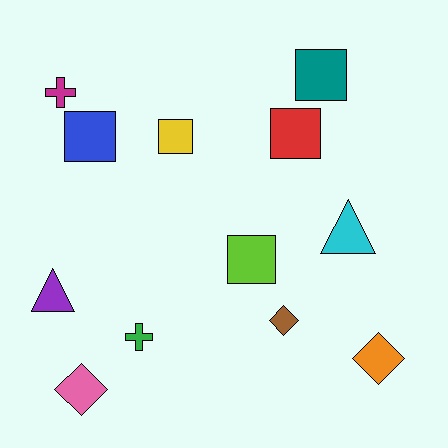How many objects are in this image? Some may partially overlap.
There are 12 objects.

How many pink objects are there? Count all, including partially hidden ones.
There is 1 pink object.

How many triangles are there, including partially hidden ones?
There are 2 triangles.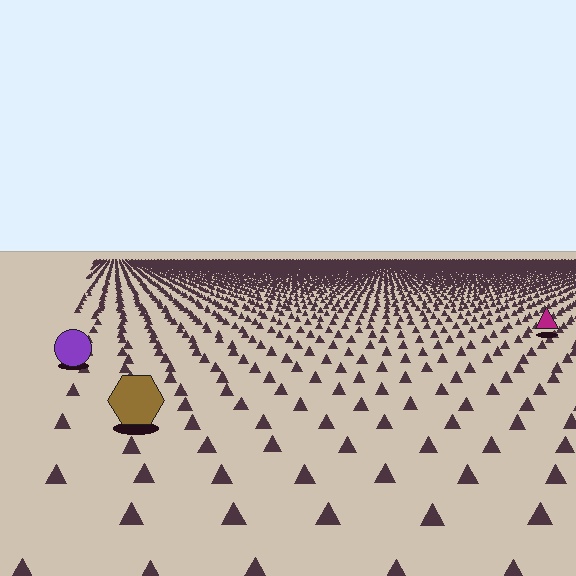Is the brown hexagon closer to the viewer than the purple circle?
Yes. The brown hexagon is closer — you can tell from the texture gradient: the ground texture is coarser near it.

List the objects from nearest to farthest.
From nearest to farthest: the brown hexagon, the purple circle, the magenta triangle.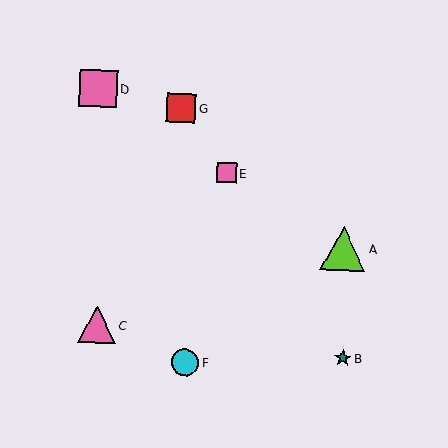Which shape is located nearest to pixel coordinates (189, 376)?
The cyan circle (labeled F) at (185, 363) is nearest to that location.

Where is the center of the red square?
The center of the red square is at (181, 108).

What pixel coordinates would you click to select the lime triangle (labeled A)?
Click at (343, 249) to select the lime triangle A.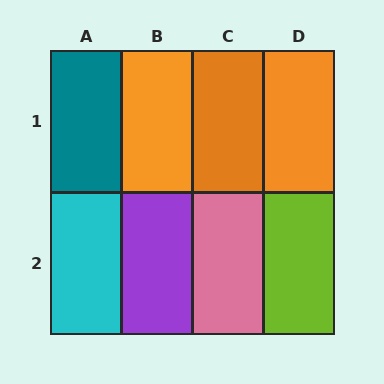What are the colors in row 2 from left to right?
Cyan, purple, pink, lime.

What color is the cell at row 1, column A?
Teal.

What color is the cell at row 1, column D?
Orange.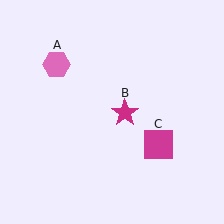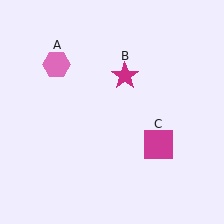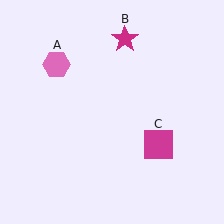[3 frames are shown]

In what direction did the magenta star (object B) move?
The magenta star (object B) moved up.